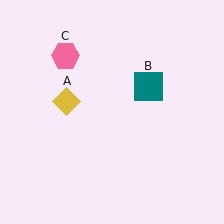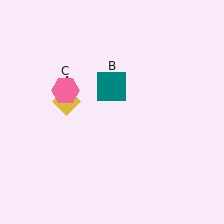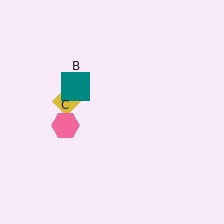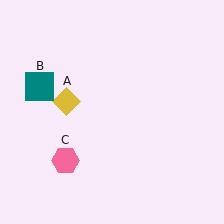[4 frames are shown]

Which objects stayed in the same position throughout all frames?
Yellow diamond (object A) remained stationary.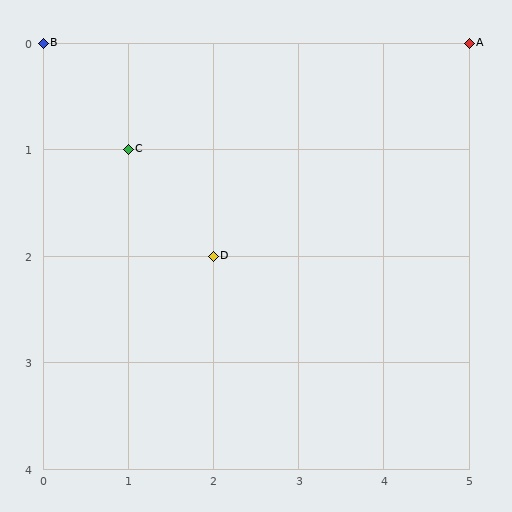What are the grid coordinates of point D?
Point D is at grid coordinates (2, 2).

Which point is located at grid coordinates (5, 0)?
Point A is at (5, 0).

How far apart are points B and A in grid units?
Points B and A are 5 columns apart.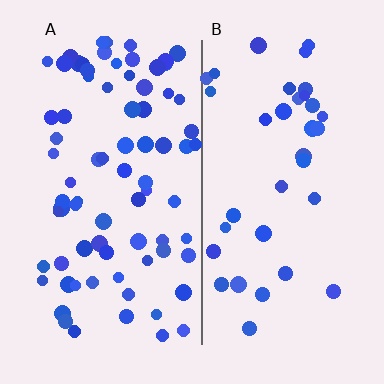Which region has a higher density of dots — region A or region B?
A (the left).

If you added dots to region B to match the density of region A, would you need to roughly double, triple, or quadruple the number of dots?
Approximately double.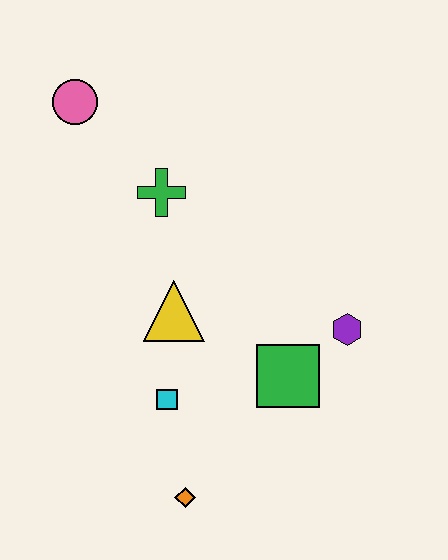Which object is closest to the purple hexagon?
The green square is closest to the purple hexagon.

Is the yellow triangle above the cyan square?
Yes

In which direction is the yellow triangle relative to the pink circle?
The yellow triangle is below the pink circle.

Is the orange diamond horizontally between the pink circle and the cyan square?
No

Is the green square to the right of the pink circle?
Yes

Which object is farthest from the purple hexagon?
The pink circle is farthest from the purple hexagon.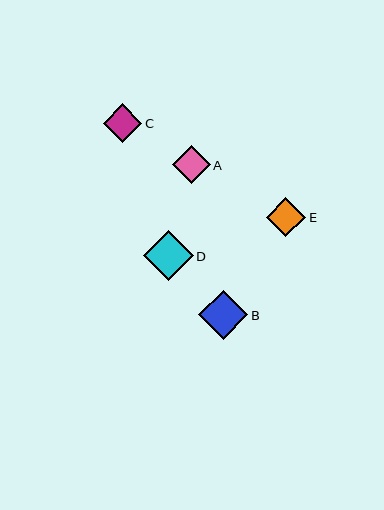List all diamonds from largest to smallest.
From largest to smallest: D, B, E, C, A.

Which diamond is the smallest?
Diamond A is the smallest with a size of approximately 38 pixels.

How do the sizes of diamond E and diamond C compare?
Diamond E and diamond C are approximately the same size.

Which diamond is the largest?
Diamond D is the largest with a size of approximately 50 pixels.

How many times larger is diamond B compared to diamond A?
Diamond B is approximately 1.3 times the size of diamond A.